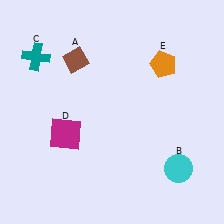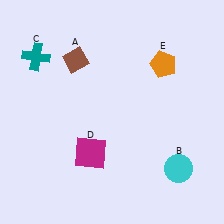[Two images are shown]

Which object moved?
The magenta square (D) moved right.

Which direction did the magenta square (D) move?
The magenta square (D) moved right.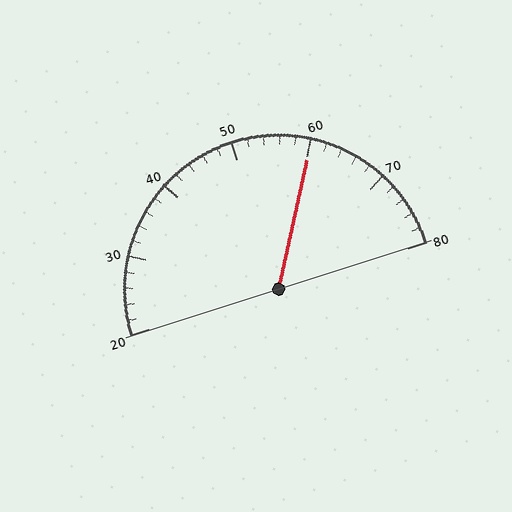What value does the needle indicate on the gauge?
The needle indicates approximately 60.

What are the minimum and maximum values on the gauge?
The gauge ranges from 20 to 80.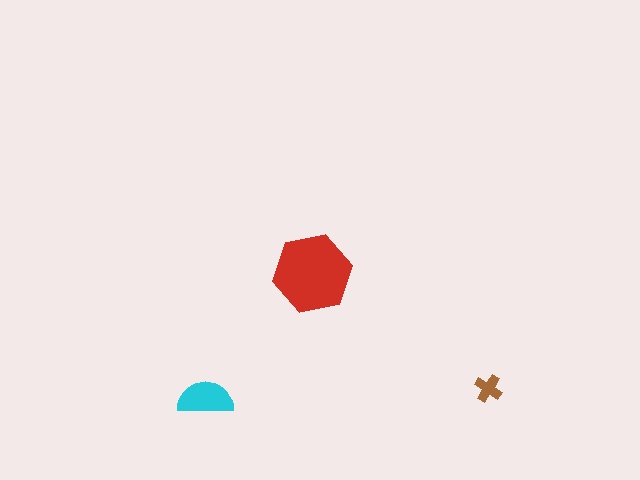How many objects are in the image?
There are 3 objects in the image.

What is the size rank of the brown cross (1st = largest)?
3rd.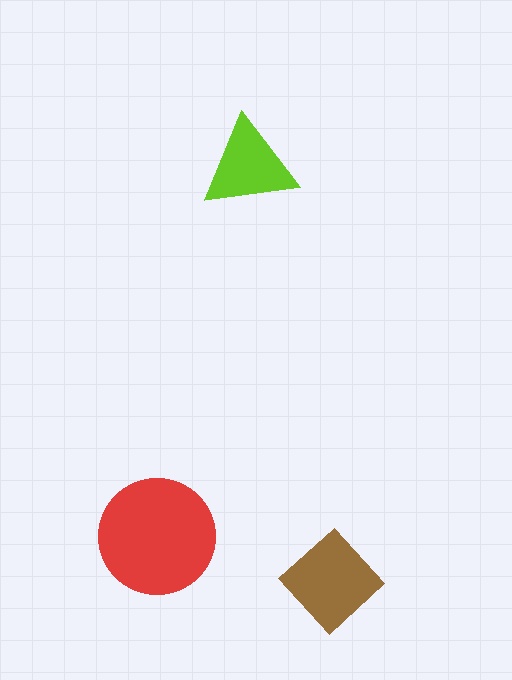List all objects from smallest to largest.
The lime triangle, the brown diamond, the red circle.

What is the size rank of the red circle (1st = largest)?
1st.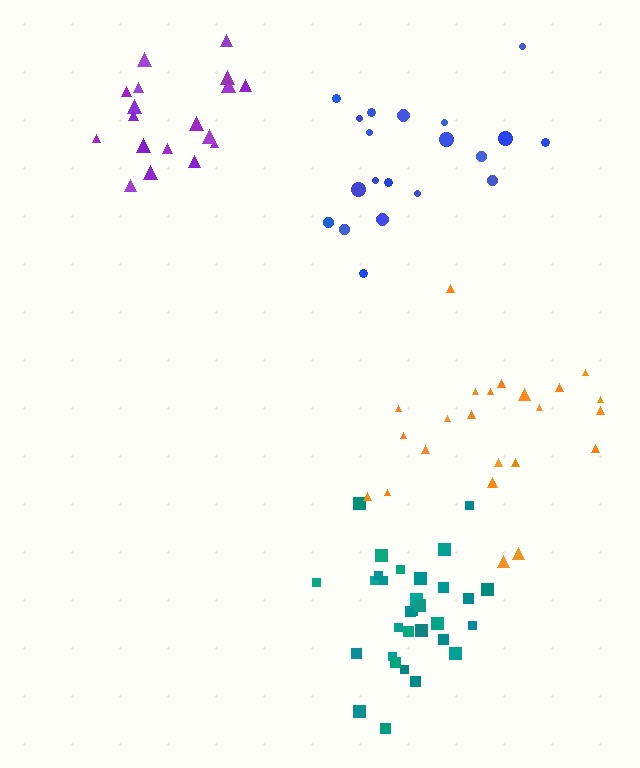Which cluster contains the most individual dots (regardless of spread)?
Teal (31).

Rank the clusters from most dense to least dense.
teal, blue, orange, purple.